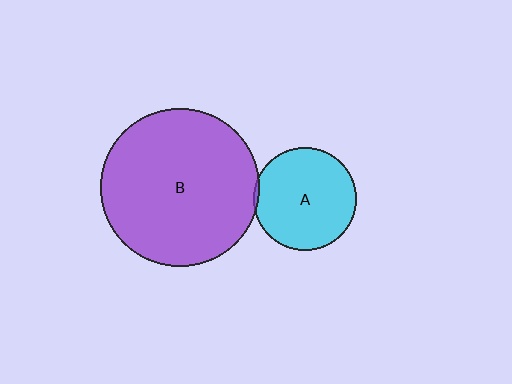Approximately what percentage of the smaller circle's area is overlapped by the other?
Approximately 5%.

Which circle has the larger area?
Circle B (purple).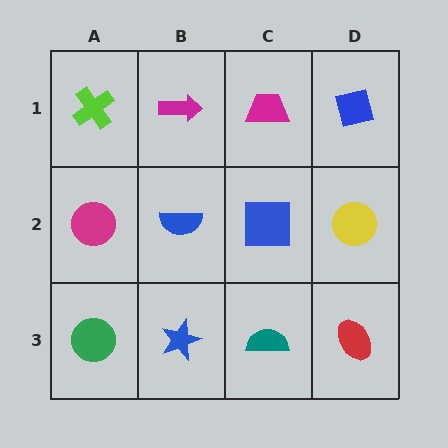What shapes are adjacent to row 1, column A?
A magenta circle (row 2, column A), a magenta arrow (row 1, column B).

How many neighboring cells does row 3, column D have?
2.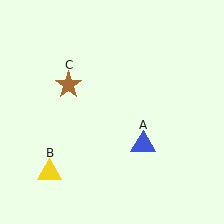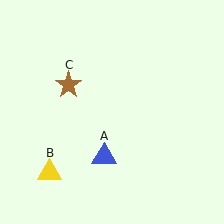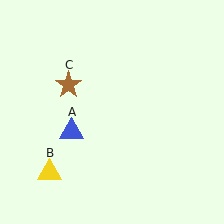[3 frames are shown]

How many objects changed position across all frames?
1 object changed position: blue triangle (object A).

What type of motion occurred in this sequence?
The blue triangle (object A) rotated clockwise around the center of the scene.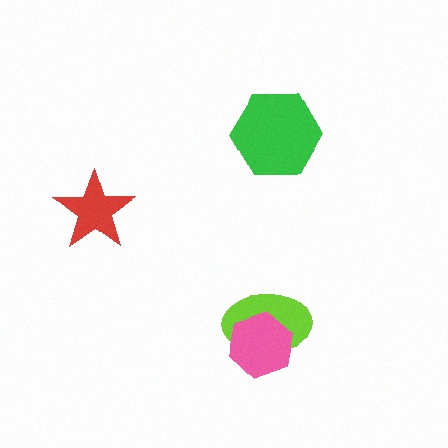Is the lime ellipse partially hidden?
Yes, it is partially covered by another shape.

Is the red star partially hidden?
No, no other shape covers it.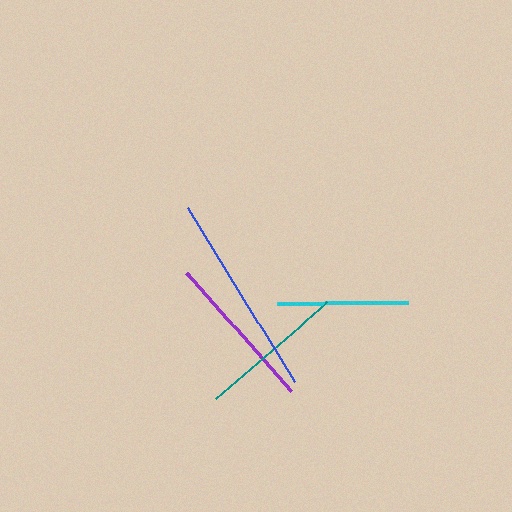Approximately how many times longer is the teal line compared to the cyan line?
The teal line is approximately 1.1 times the length of the cyan line.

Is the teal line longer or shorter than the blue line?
The blue line is longer than the teal line.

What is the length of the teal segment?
The teal segment is approximately 148 pixels long.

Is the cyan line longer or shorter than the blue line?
The blue line is longer than the cyan line.